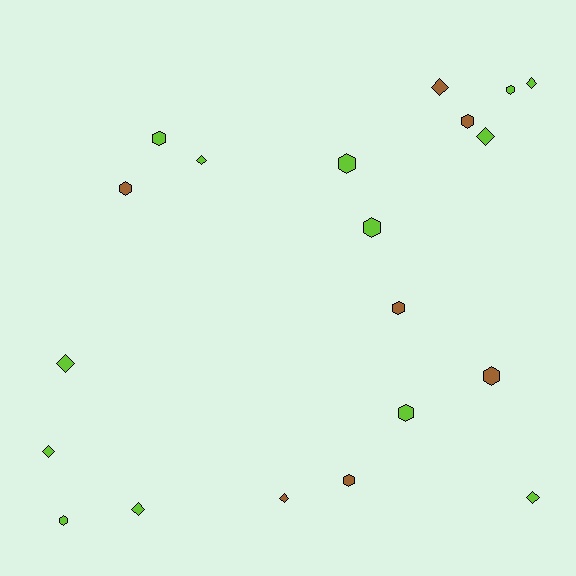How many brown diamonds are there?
There are 2 brown diamonds.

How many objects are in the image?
There are 20 objects.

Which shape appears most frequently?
Hexagon, with 11 objects.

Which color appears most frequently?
Lime, with 13 objects.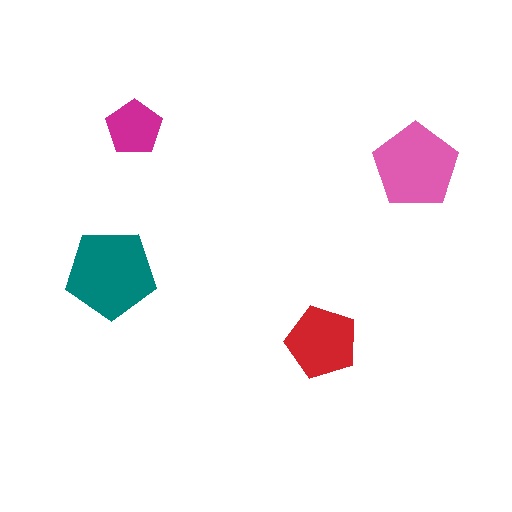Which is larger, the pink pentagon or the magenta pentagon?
The pink one.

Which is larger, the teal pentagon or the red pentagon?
The teal one.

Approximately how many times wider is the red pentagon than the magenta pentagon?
About 1.5 times wider.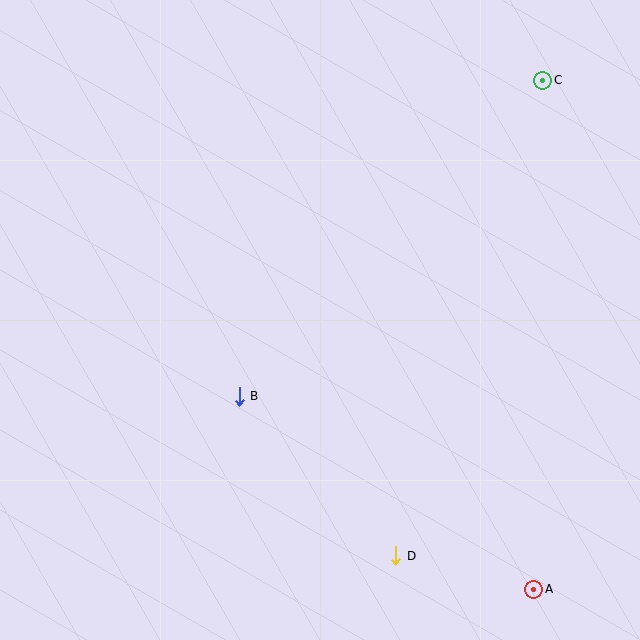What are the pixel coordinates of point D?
Point D is at (396, 556).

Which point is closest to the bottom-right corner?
Point A is closest to the bottom-right corner.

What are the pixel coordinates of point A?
Point A is at (534, 589).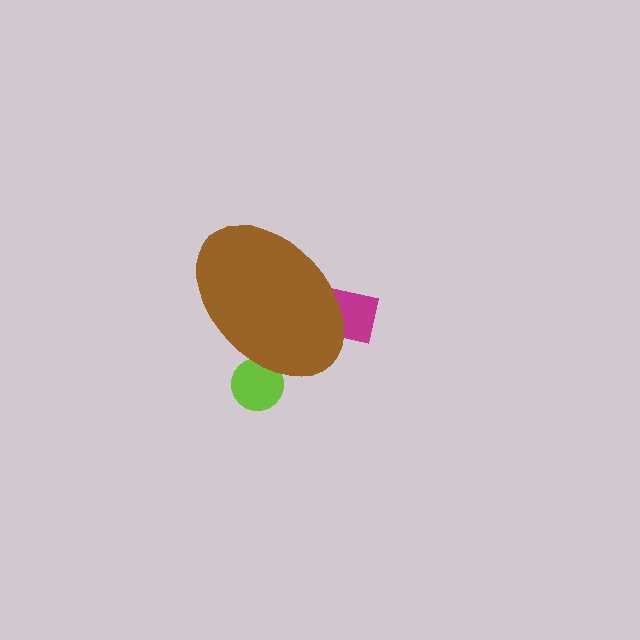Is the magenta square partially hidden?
Yes, the magenta square is partially hidden behind the brown ellipse.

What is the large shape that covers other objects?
A brown ellipse.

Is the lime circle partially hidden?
Yes, the lime circle is partially hidden behind the brown ellipse.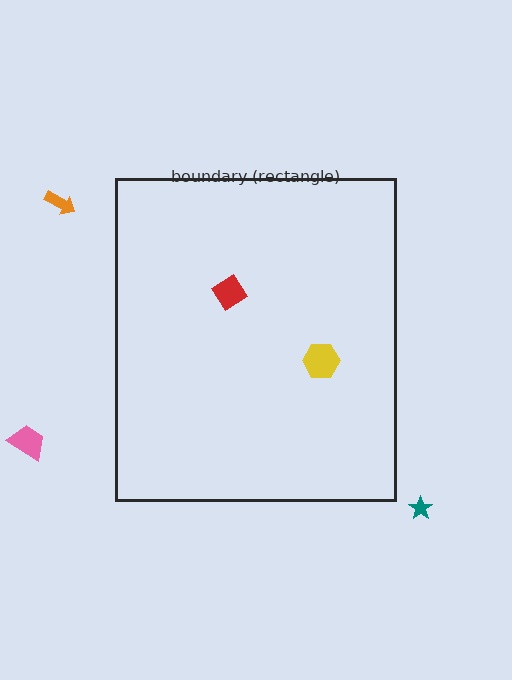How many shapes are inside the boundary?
2 inside, 3 outside.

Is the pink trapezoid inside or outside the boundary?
Outside.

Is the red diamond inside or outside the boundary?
Inside.